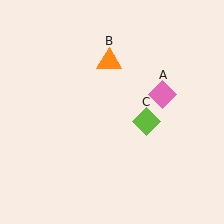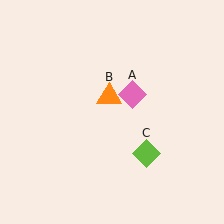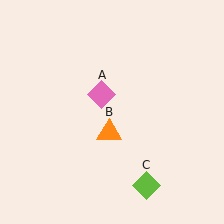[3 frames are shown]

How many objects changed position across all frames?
3 objects changed position: pink diamond (object A), orange triangle (object B), lime diamond (object C).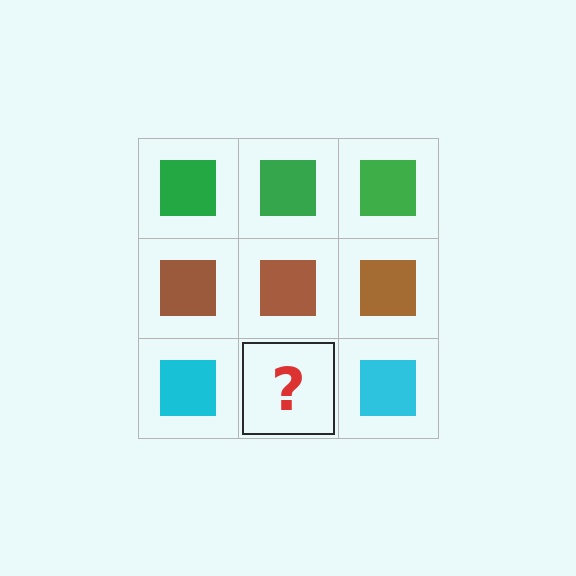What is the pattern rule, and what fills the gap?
The rule is that each row has a consistent color. The gap should be filled with a cyan square.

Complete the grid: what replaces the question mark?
The question mark should be replaced with a cyan square.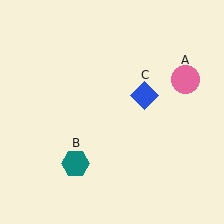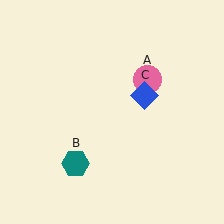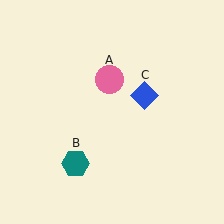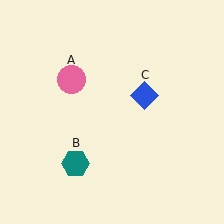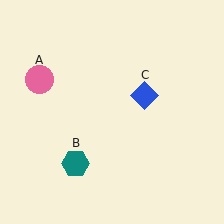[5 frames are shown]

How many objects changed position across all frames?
1 object changed position: pink circle (object A).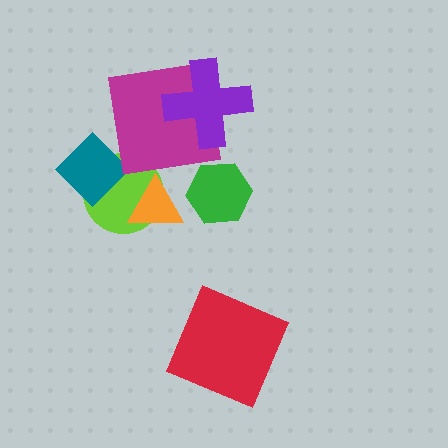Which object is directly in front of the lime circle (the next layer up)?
The teal diamond is directly in front of the lime circle.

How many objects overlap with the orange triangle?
1 object overlaps with the orange triangle.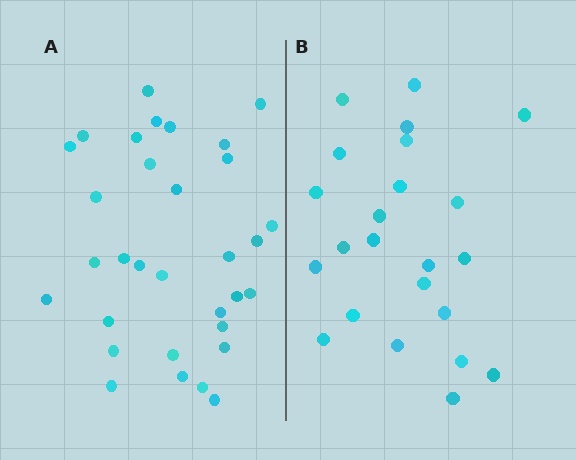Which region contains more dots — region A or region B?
Region A (the left region) has more dots.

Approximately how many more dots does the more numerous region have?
Region A has roughly 8 or so more dots than region B.